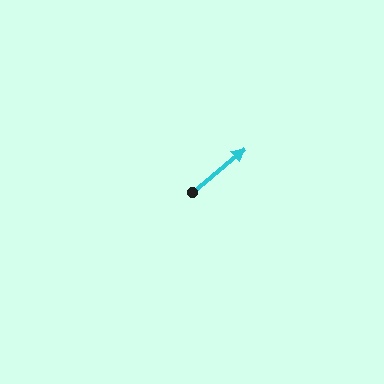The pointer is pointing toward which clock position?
Roughly 2 o'clock.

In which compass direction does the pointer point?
Northeast.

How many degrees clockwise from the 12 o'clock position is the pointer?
Approximately 51 degrees.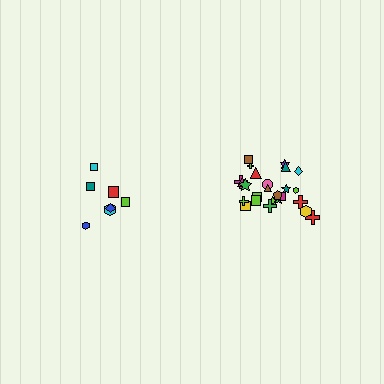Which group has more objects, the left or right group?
The right group.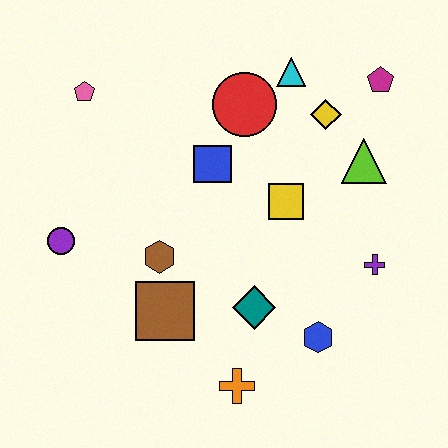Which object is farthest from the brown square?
The magenta pentagon is farthest from the brown square.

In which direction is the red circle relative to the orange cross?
The red circle is above the orange cross.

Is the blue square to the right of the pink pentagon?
Yes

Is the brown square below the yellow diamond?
Yes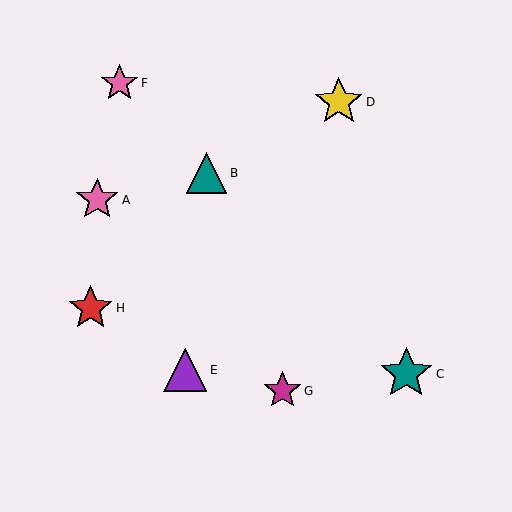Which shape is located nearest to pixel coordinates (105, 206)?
The pink star (labeled A) at (97, 200) is nearest to that location.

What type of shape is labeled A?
Shape A is a pink star.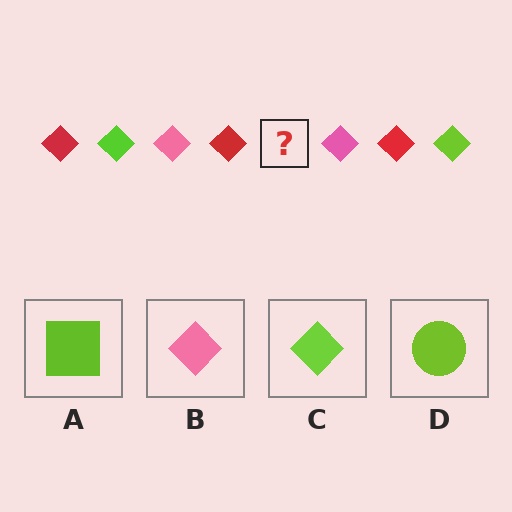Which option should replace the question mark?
Option C.